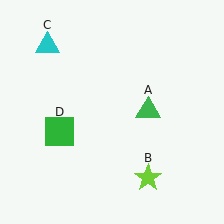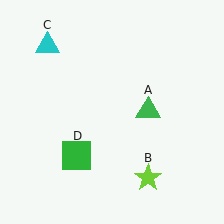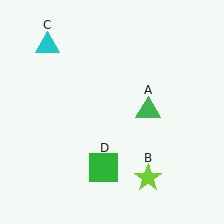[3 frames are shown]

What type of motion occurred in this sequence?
The green square (object D) rotated counterclockwise around the center of the scene.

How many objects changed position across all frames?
1 object changed position: green square (object D).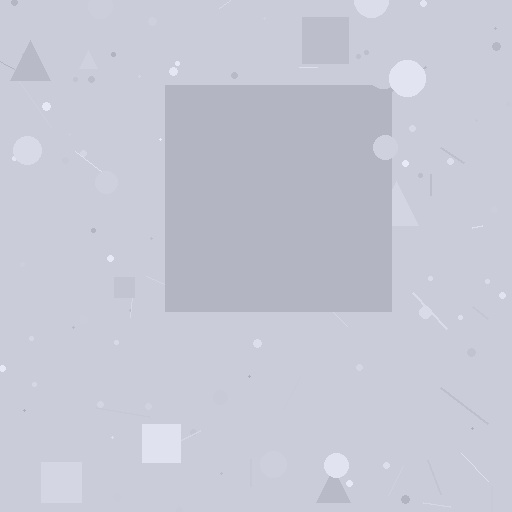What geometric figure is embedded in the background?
A square is embedded in the background.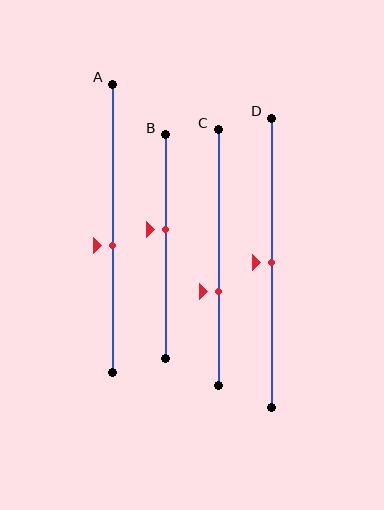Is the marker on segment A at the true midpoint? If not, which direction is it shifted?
No, the marker on segment A is shifted downward by about 6% of the segment length.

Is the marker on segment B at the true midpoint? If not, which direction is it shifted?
No, the marker on segment B is shifted upward by about 8% of the segment length.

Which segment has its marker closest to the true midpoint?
Segment D has its marker closest to the true midpoint.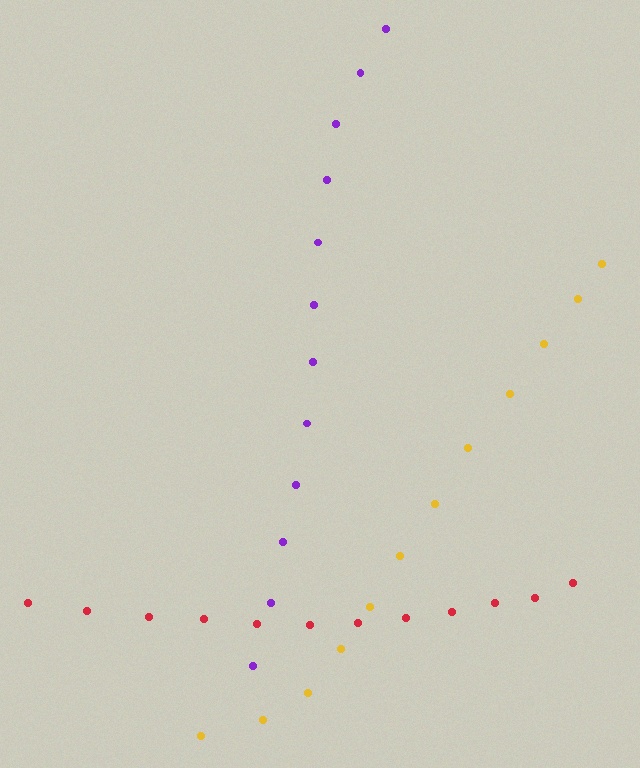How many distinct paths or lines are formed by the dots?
There are 3 distinct paths.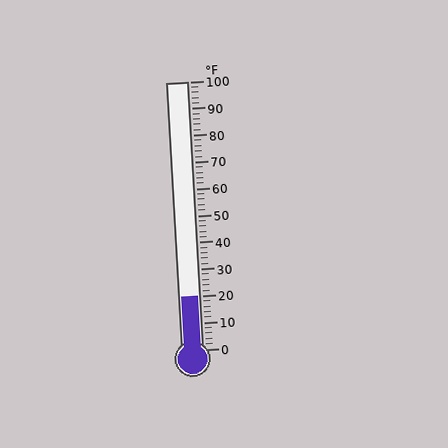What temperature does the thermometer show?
The thermometer shows approximately 20°F.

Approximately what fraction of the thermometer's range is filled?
The thermometer is filled to approximately 20% of its range.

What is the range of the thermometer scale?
The thermometer scale ranges from 0°F to 100°F.